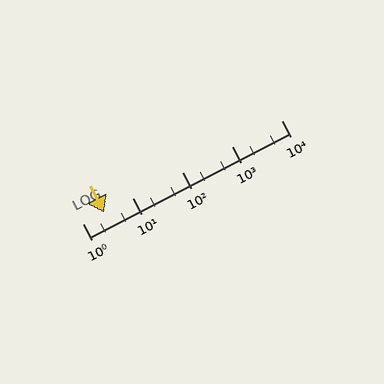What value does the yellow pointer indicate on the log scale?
The pointer indicates approximately 2.7.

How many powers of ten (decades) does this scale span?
The scale spans 4 decades, from 1 to 10000.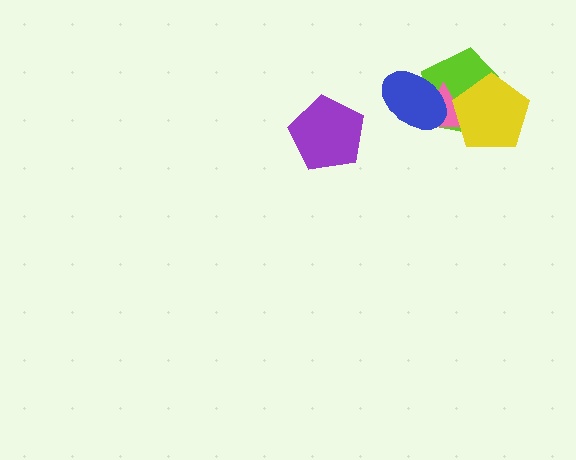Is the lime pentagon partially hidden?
Yes, it is partially covered by another shape.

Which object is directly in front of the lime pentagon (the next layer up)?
The pink triangle is directly in front of the lime pentagon.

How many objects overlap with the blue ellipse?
2 objects overlap with the blue ellipse.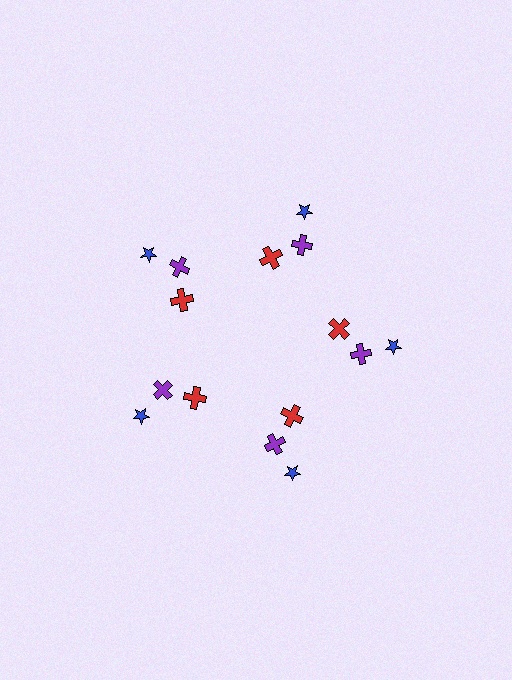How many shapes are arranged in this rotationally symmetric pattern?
There are 15 shapes, arranged in 5 groups of 3.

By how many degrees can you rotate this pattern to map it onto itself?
The pattern maps onto itself every 72 degrees of rotation.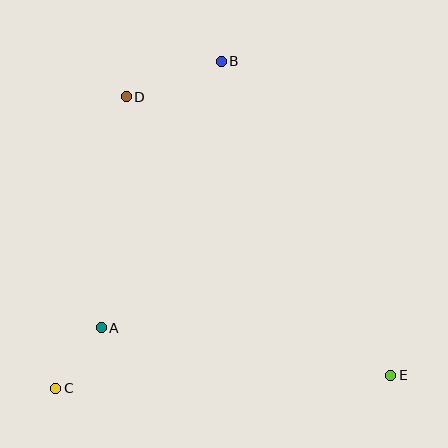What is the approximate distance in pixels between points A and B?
The distance between A and B is approximately 292 pixels.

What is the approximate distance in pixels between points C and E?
The distance between C and E is approximately 335 pixels.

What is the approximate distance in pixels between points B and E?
The distance between B and E is approximately 357 pixels.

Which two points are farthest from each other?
Points D and E are farthest from each other.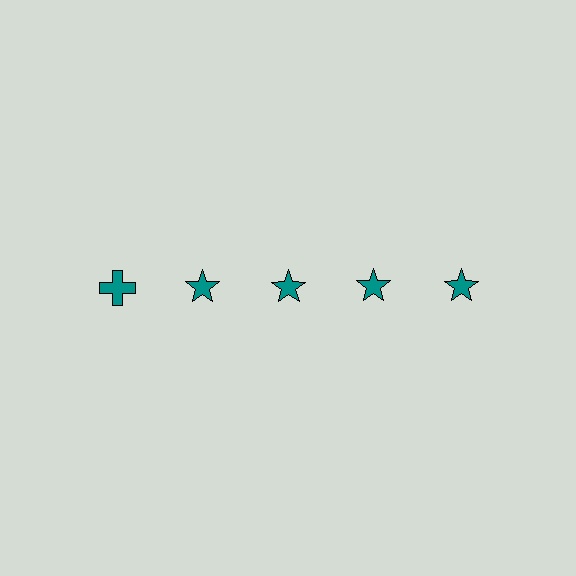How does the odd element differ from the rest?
It has a different shape: cross instead of star.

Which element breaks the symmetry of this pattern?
The teal cross in the top row, leftmost column breaks the symmetry. All other shapes are teal stars.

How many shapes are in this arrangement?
There are 5 shapes arranged in a grid pattern.